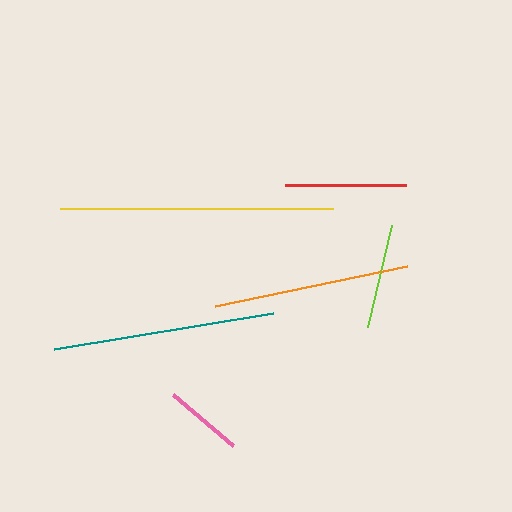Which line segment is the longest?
The yellow line is the longest at approximately 273 pixels.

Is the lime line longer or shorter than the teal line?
The teal line is longer than the lime line.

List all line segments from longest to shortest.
From longest to shortest: yellow, teal, orange, red, lime, pink.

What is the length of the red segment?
The red segment is approximately 121 pixels long.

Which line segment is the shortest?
The pink line is the shortest at approximately 80 pixels.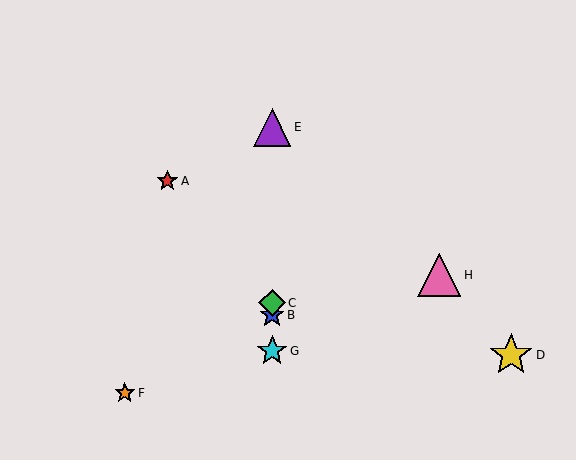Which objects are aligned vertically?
Objects B, C, E, G are aligned vertically.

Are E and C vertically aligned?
Yes, both are at x≈272.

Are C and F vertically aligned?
No, C is at x≈272 and F is at x≈125.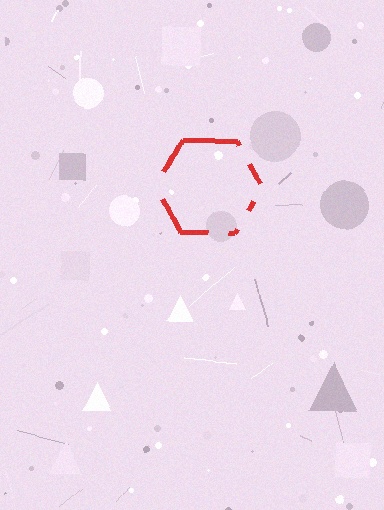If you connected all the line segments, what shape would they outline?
They would outline a hexagon.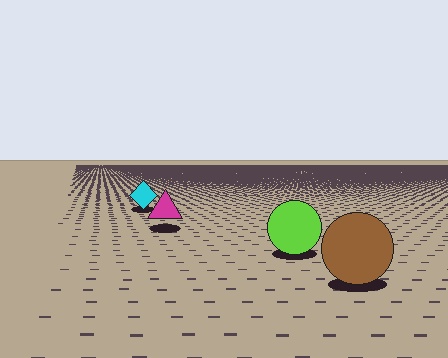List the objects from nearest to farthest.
From nearest to farthest: the brown circle, the lime circle, the magenta triangle, the cyan diamond.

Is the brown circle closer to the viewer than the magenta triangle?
Yes. The brown circle is closer — you can tell from the texture gradient: the ground texture is coarser near it.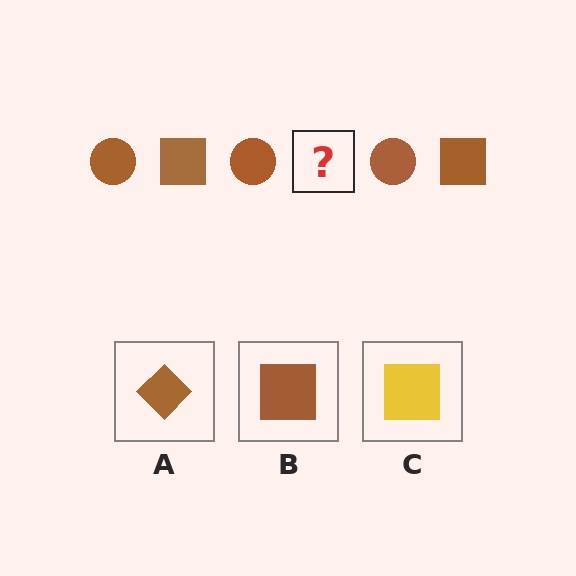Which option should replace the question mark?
Option B.